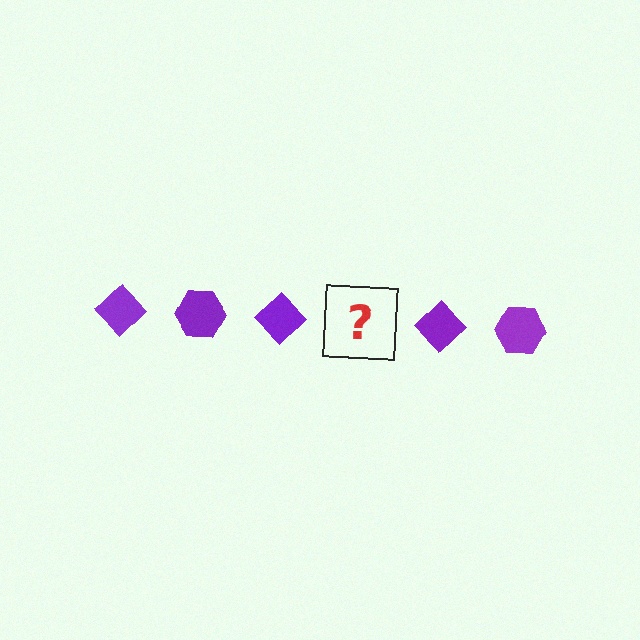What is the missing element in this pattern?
The missing element is a purple hexagon.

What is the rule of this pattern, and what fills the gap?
The rule is that the pattern cycles through diamond, hexagon shapes in purple. The gap should be filled with a purple hexagon.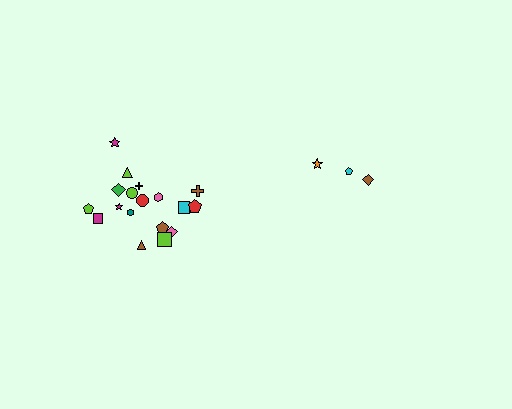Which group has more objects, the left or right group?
The left group.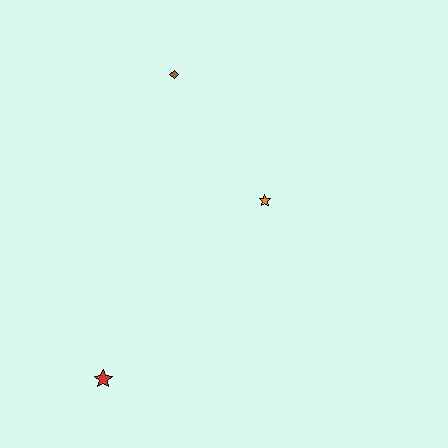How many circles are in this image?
There are no circles.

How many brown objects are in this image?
There is 1 brown object.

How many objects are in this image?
There are 3 objects.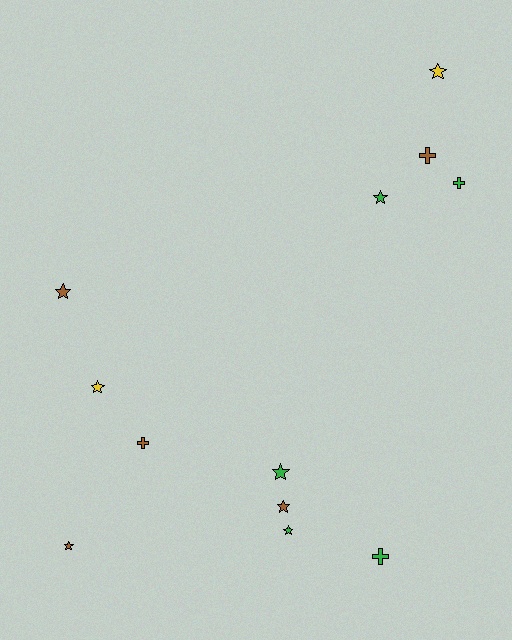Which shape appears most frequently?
Star, with 8 objects.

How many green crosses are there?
There are 2 green crosses.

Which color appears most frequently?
Green, with 5 objects.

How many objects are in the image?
There are 12 objects.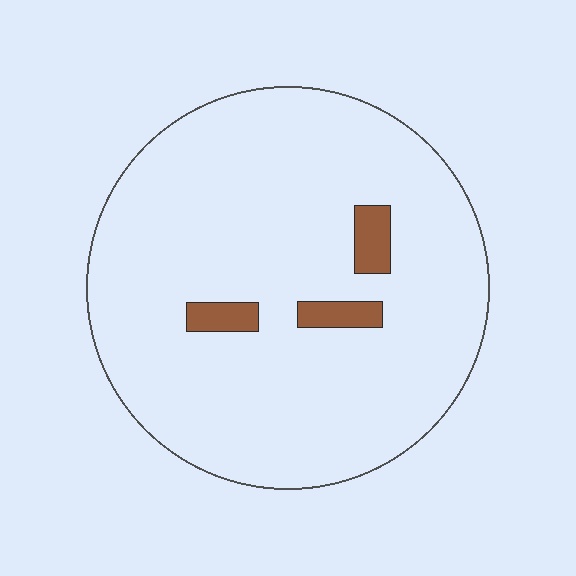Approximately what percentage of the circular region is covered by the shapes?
Approximately 5%.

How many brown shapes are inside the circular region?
3.